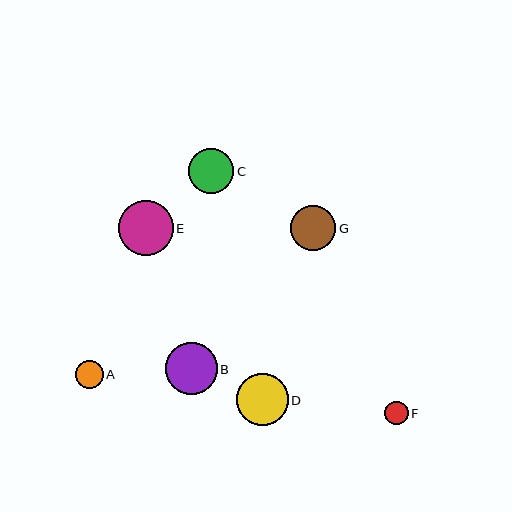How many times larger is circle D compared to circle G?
Circle D is approximately 1.2 times the size of circle G.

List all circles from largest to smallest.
From largest to smallest: E, D, B, C, G, A, F.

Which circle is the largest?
Circle E is the largest with a size of approximately 55 pixels.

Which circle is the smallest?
Circle F is the smallest with a size of approximately 24 pixels.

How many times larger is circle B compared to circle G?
Circle B is approximately 1.2 times the size of circle G.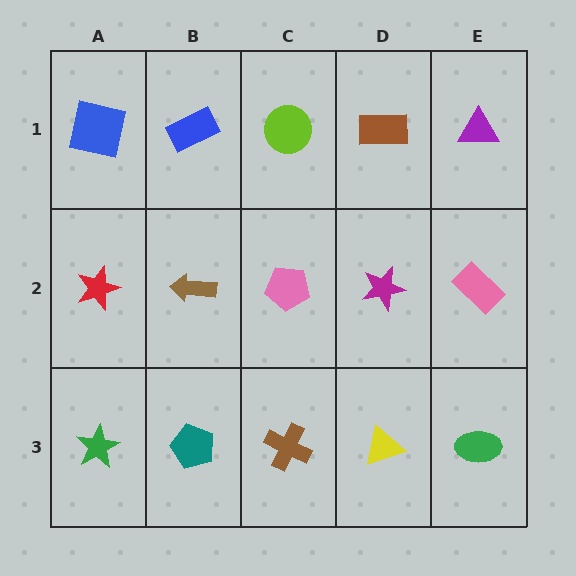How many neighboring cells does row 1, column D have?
3.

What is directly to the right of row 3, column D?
A green ellipse.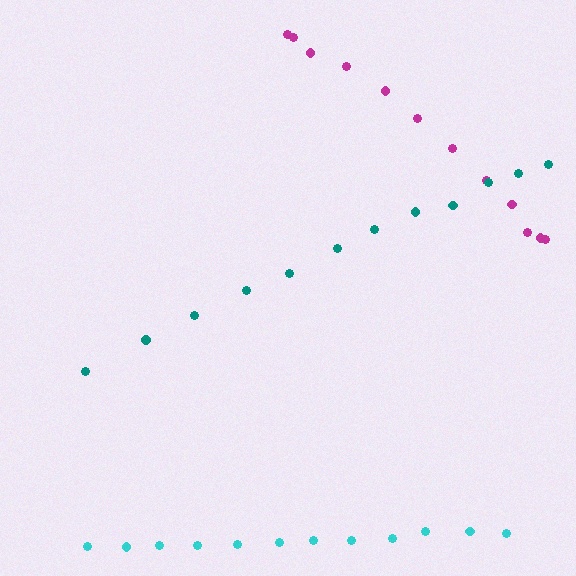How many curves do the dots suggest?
There are 3 distinct paths.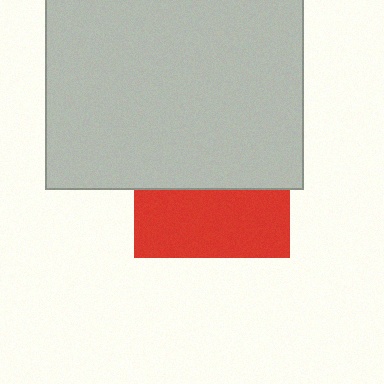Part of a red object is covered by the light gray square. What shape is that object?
It is a square.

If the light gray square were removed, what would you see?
You would see the complete red square.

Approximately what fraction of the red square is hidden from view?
Roughly 56% of the red square is hidden behind the light gray square.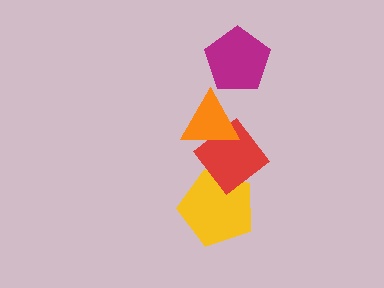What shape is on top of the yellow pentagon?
The red diamond is on top of the yellow pentagon.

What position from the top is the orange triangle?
The orange triangle is 2nd from the top.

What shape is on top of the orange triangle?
The magenta pentagon is on top of the orange triangle.